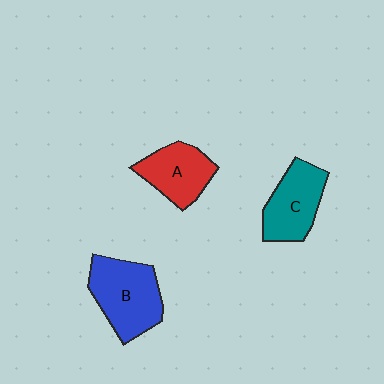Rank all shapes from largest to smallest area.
From largest to smallest: B (blue), C (teal), A (red).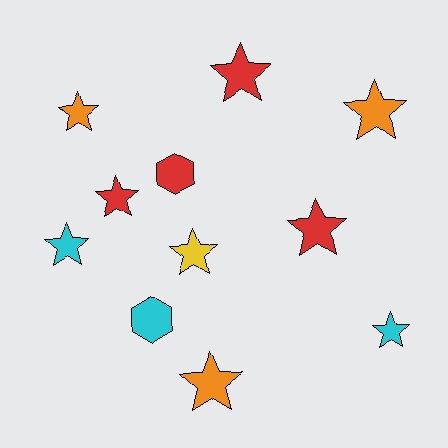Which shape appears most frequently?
Star, with 9 objects.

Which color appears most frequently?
Red, with 4 objects.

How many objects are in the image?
There are 11 objects.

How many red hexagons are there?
There is 1 red hexagon.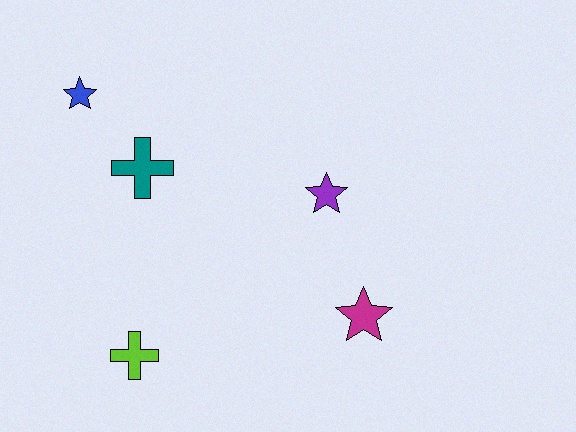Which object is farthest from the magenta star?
The blue star is farthest from the magenta star.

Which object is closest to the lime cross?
The teal cross is closest to the lime cross.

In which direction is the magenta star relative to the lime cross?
The magenta star is to the right of the lime cross.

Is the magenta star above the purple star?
No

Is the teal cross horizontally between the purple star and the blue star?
Yes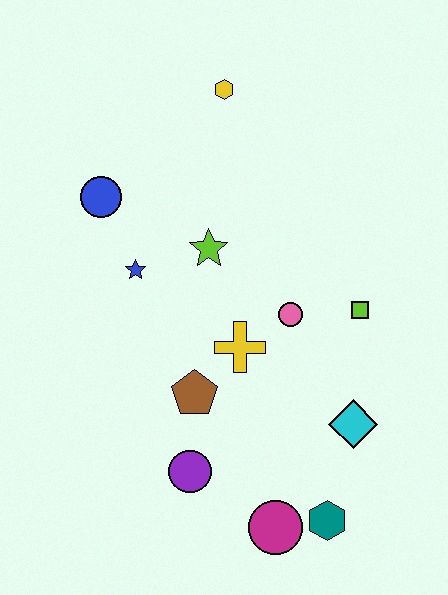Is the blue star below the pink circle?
No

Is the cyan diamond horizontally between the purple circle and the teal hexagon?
No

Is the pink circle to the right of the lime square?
No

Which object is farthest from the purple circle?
The yellow hexagon is farthest from the purple circle.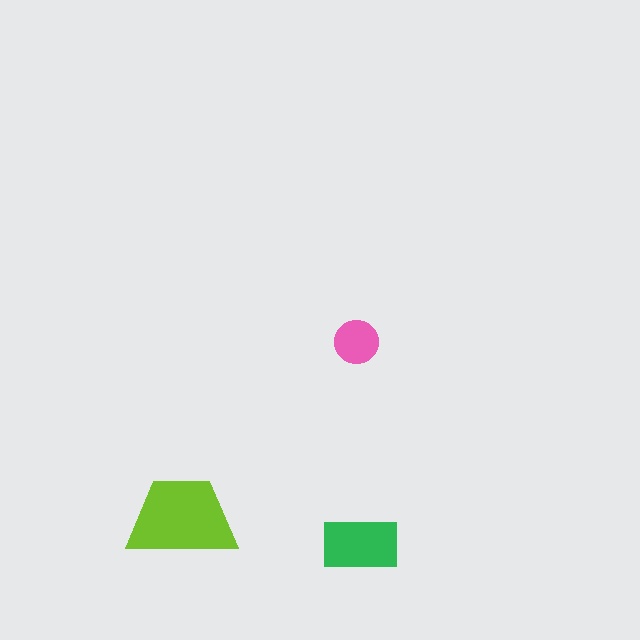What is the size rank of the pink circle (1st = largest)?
3rd.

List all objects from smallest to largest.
The pink circle, the green rectangle, the lime trapezoid.